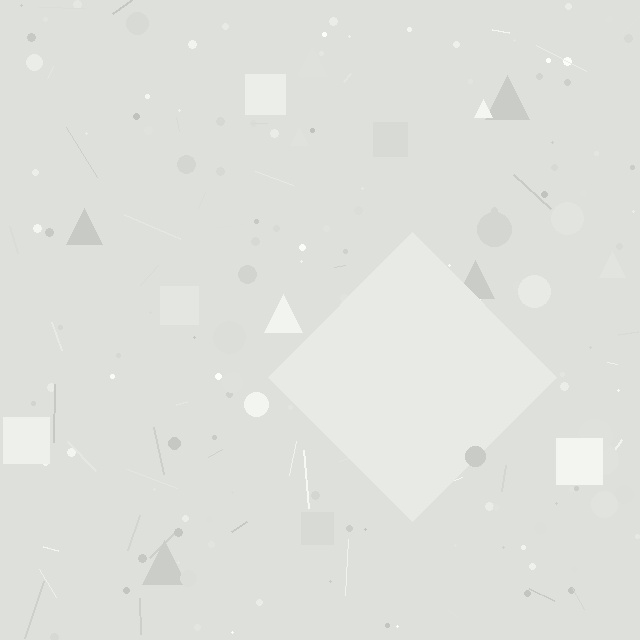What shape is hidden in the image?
A diamond is hidden in the image.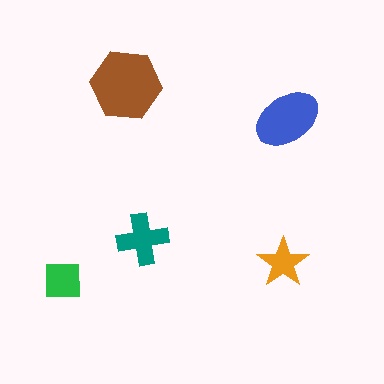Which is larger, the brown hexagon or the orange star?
The brown hexagon.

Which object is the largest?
The brown hexagon.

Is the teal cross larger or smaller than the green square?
Larger.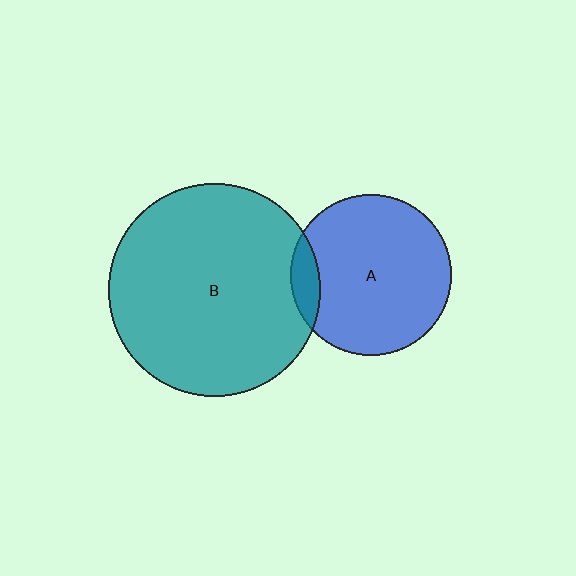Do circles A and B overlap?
Yes.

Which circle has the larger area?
Circle B (teal).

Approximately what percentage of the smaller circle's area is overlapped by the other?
Approximately 10%.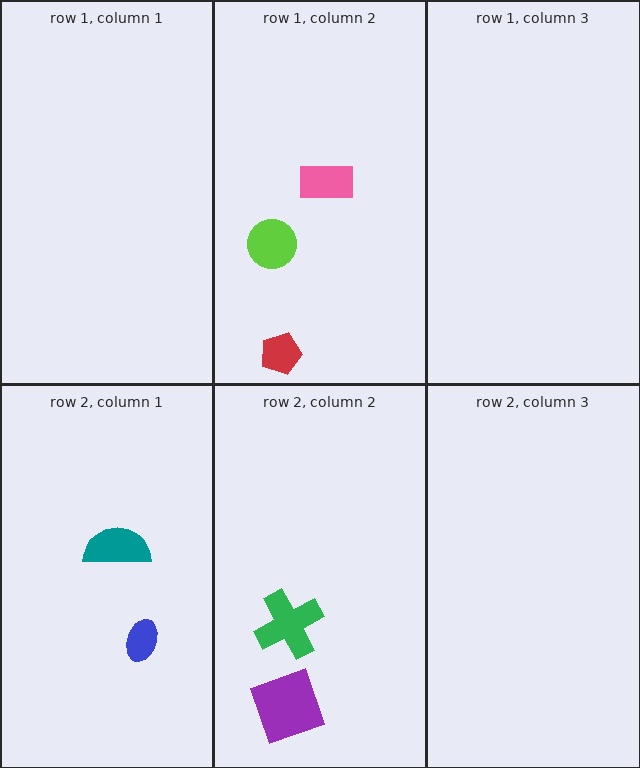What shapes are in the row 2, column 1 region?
The teal semicircle, the blue ellipse.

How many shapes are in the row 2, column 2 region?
2.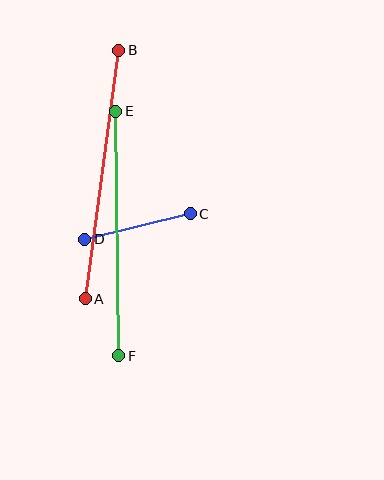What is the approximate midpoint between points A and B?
The midpoint is at approximately (102, 174) pixels.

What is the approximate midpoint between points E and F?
The midpoint is at approximately (117, 234) pixels.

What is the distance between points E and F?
The distance is approximately 245 pixels.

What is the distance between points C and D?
The distance is approximately 109 pixels.